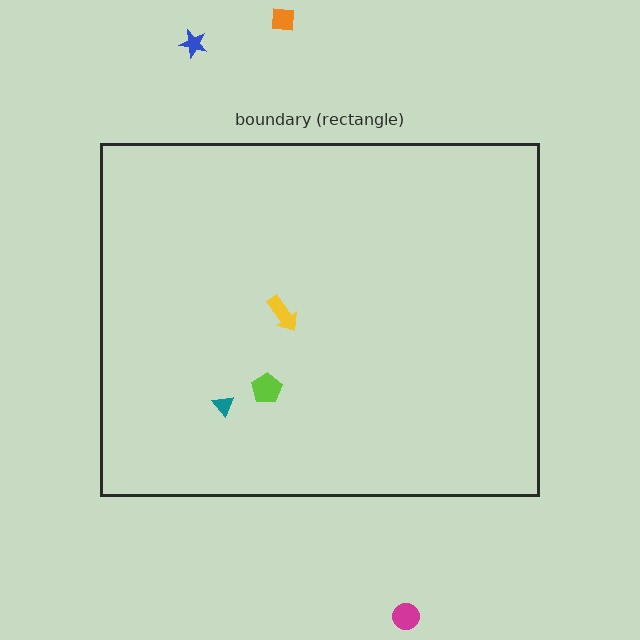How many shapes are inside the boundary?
3 inside, 3 outside.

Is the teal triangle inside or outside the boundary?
Inside.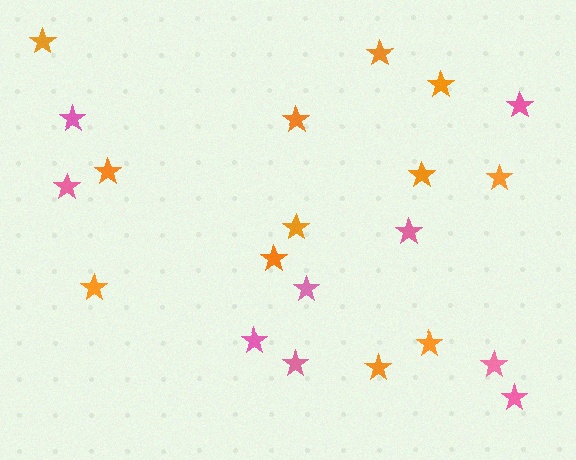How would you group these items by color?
There are 2 groups: one group of pink stars (9) and one group of orange stars (12).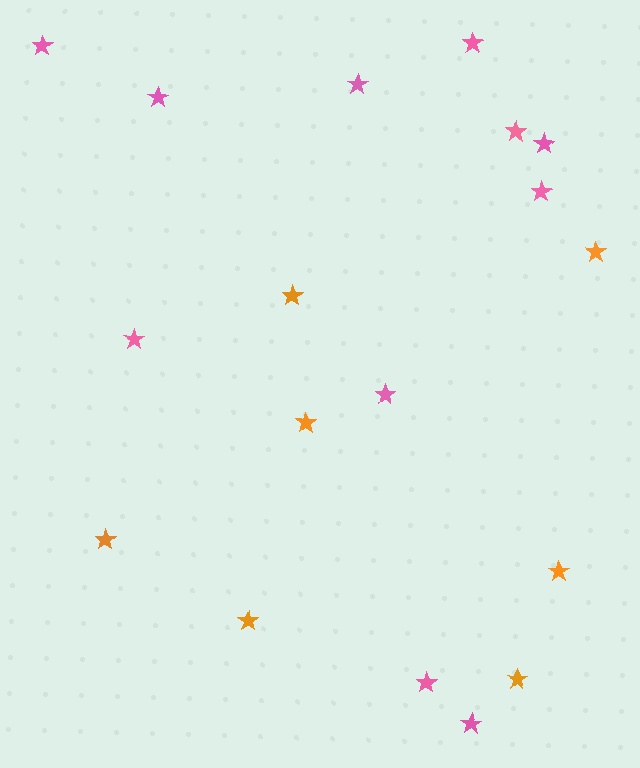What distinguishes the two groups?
There are 2 groups: one group of pink stars (11) and one group of orange stars (7).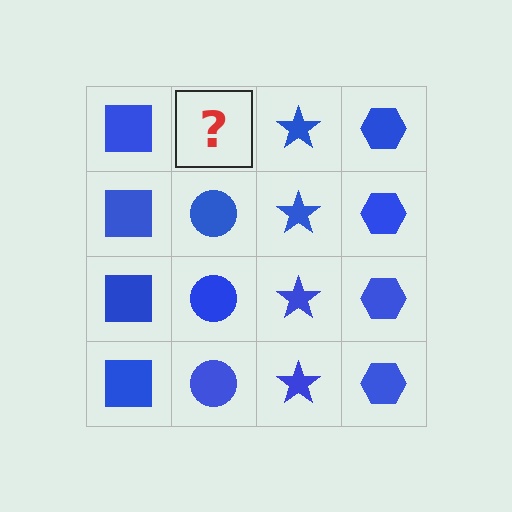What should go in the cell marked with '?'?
The missing cell should contain a blue circle.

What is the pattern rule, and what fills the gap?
The rule is that each column has a consistent shape. The gap should be filled with a blue circle.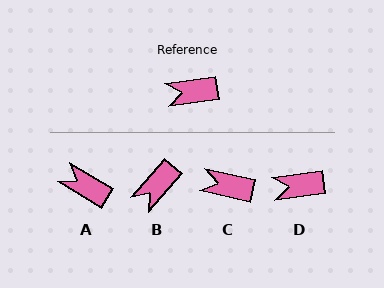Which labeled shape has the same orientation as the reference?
D.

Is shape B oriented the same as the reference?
No, it is off by about 42 degrees.